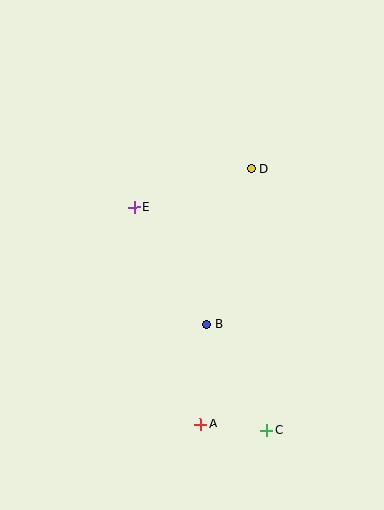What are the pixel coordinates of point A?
Point A is at (200, 424).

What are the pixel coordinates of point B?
Point B is at (207, 324).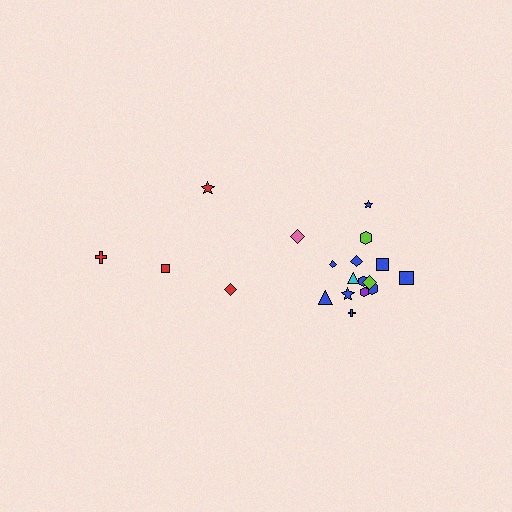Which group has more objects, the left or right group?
The right group.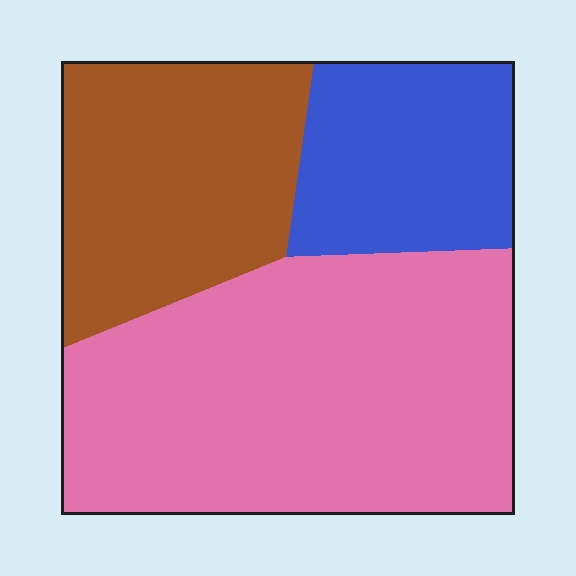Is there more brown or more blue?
Brown.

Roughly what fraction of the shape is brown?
Brown takes up between a quarter and a half of the shape.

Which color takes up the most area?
Pink, at roughly 50%.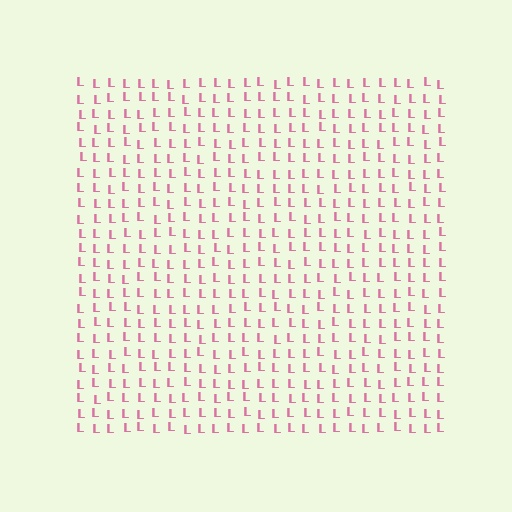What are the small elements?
The small elements are letter L's.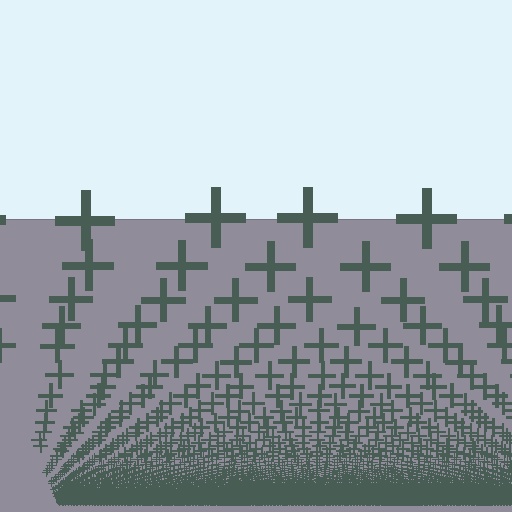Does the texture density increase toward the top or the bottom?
Density increases toward the bottom.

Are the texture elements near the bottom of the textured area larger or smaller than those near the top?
Smaller. The gradient is inverted — elements near the bottom are smaller and denser.